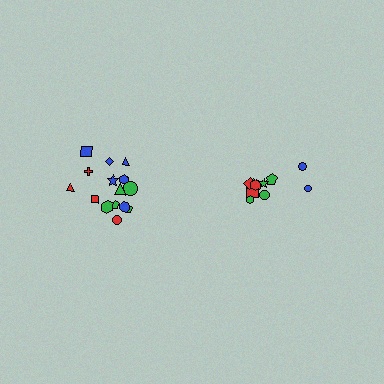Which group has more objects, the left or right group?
The left group.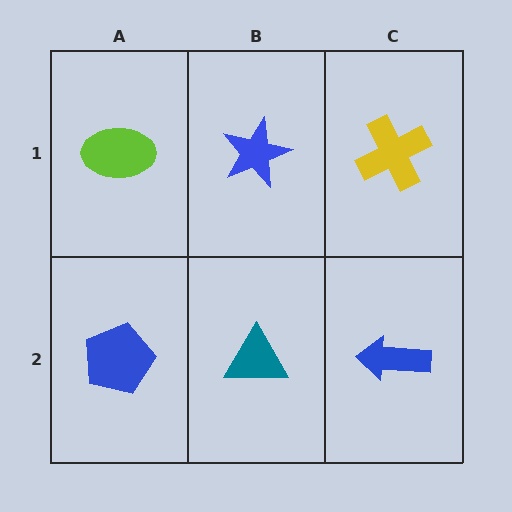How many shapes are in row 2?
3 shapes.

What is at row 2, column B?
A teal triangle.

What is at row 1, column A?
A lime ellipse.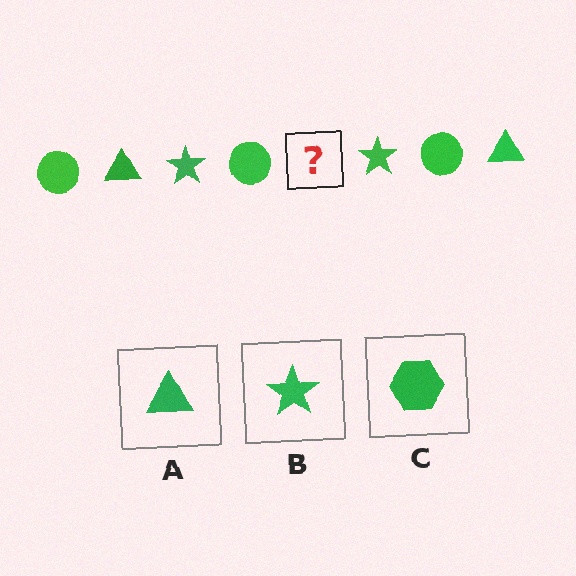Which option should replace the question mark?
Option A.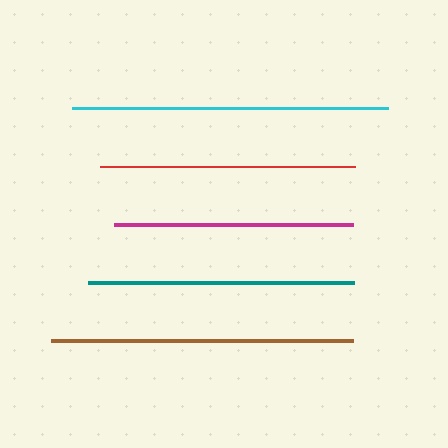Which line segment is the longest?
The cyan line is the longest at approximately 317 pixels.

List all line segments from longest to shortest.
From longest to shortest: cyan, brown, teal, red, magenta.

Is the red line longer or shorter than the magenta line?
The red line is longer than the magenta line.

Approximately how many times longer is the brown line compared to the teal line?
The brown line is approximately 1.1 times the length of the teal line.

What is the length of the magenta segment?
The magenta segment is approximately 239 pixels long.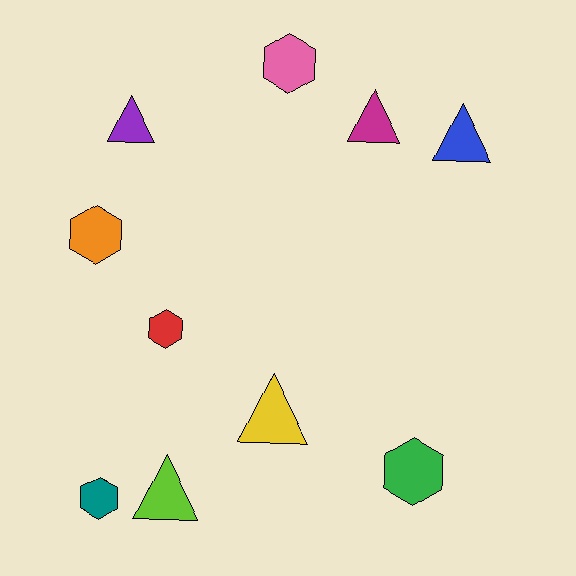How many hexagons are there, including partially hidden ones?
There are 5 hexagons.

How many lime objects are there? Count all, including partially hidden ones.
There is 1 lime object.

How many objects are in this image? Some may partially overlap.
There are 10 objects.